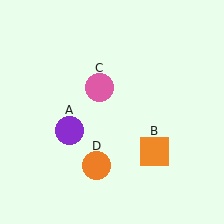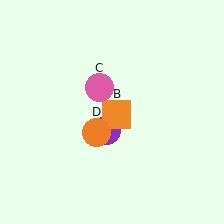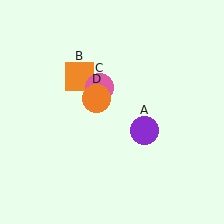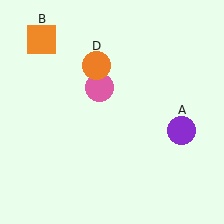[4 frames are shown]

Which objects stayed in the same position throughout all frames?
Pink circle (object C) remained stationary.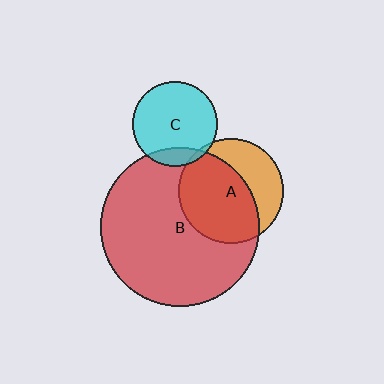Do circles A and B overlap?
Yes.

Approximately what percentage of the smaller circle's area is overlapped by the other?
Approximately 60%.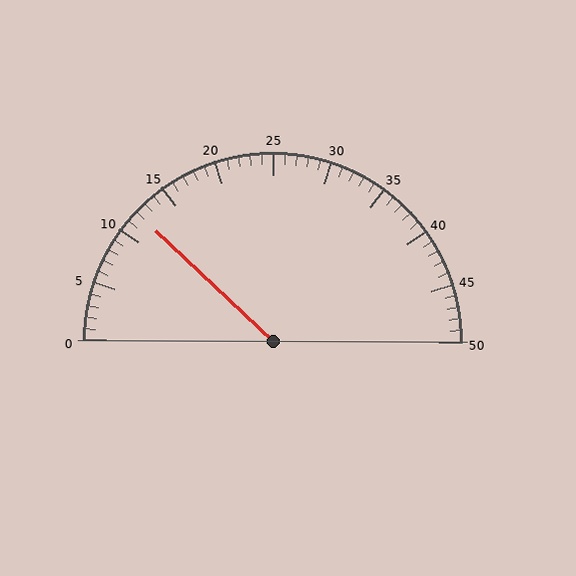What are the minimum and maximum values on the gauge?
The gauge ranges from 0 to 50.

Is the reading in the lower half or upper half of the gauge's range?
The reading is in the lower half of the range (0 to 50).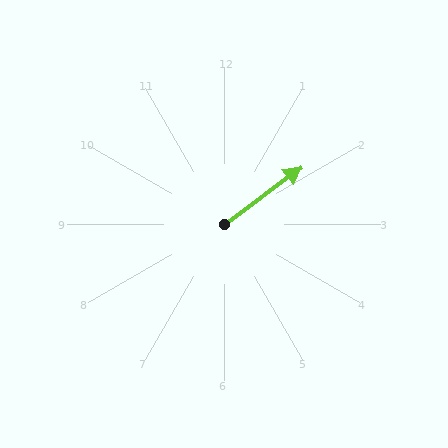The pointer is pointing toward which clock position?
Roughly 2 o'clock.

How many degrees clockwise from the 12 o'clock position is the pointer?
Approximately 54 degrees.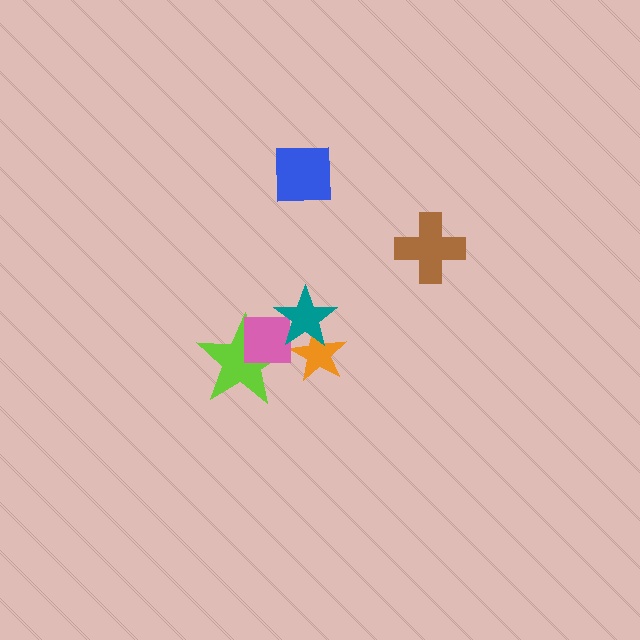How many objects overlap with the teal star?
2 objects overlap with the teal star.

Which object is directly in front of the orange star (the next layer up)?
The pink square is directly in front of the orange star.